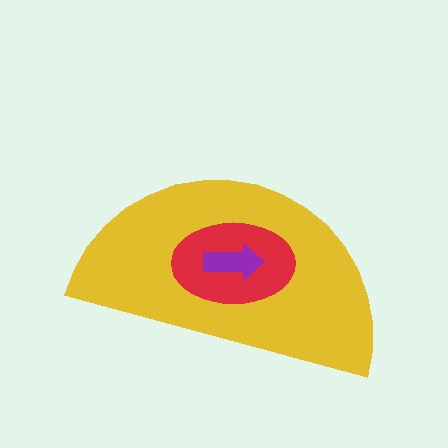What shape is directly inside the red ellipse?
The purple arrow.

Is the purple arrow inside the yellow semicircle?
Yes.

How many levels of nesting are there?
3.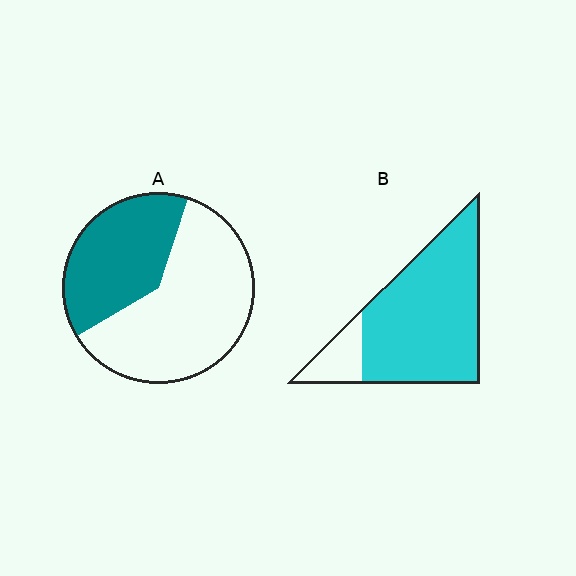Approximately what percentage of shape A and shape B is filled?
A is approximately 40% and B is approximately 85%.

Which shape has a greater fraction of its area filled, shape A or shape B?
Shape B.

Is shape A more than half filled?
No.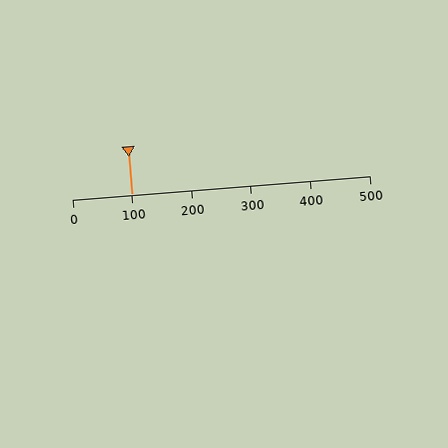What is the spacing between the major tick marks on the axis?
The major ticks are spaced 100 apart.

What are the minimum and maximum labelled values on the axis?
The axis runs from 0 to 500.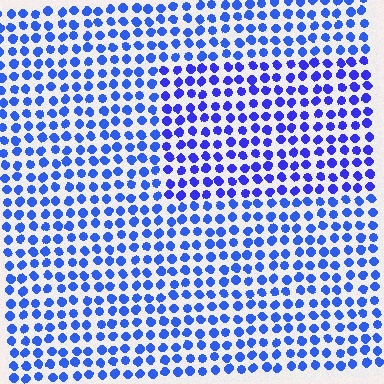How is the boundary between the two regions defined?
The boundary is defined purely by a slight shift in hue (about 18 degrees). Spacing, size, and orientation are identical on both sides.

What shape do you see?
I see a rectangle.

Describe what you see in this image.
The image is filled with small blue elements in a uniform arrangement. A rectangle-shaped region is visible where the elements are tinted to a slightly different hue, forming a subtle color boundary.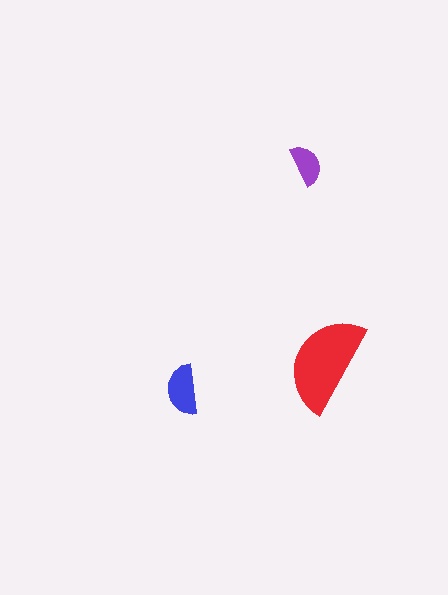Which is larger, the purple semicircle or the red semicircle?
The red one.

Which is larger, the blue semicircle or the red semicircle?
The red one.